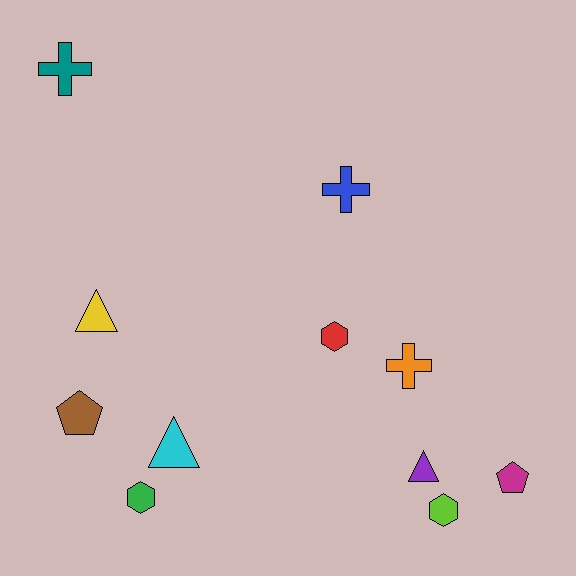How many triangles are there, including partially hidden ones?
There are 3 triangles.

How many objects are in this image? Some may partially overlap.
There are 11 objects.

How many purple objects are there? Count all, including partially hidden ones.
There is 1 purple object.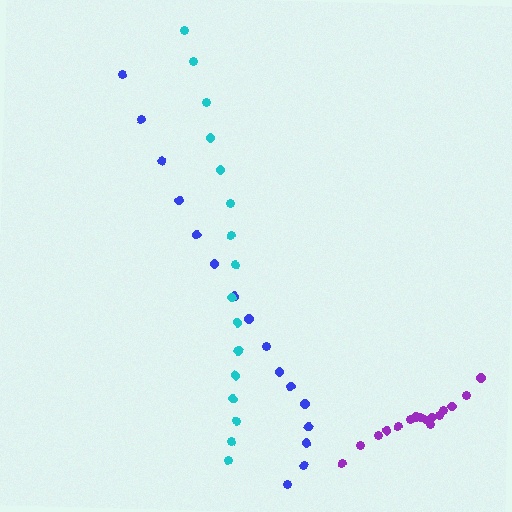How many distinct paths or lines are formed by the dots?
There are 3 distinct paths.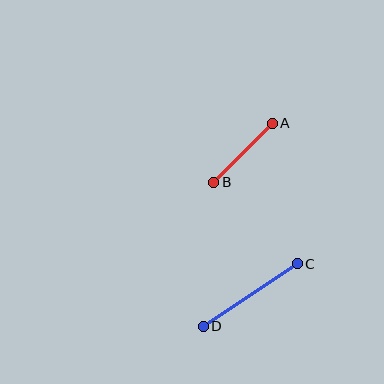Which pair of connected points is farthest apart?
Points C and D are farthest apart.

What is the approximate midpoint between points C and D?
The midpoint is at approximately (250, 295) pixels.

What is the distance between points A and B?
The distance is approximately 83 pixels.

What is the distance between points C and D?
The distance is approximately 113 pixels.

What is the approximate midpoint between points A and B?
The midpoint is at approximately (243, 153) pixels.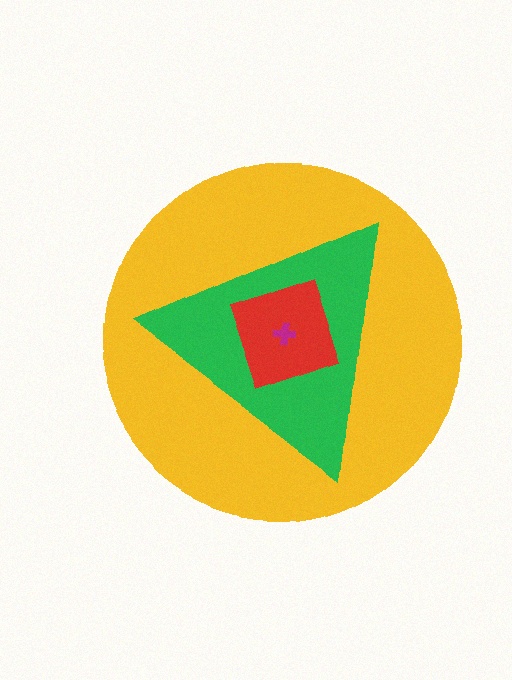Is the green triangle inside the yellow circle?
Yes.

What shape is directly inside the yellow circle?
The green triangle.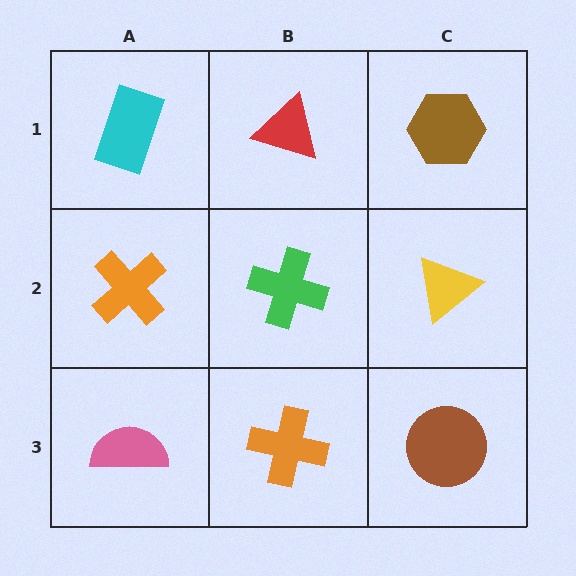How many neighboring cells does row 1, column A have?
2.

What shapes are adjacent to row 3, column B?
A green cross (row 2, column B), a pink semicircle (row 3, column A), a brown circle (row 3, column C).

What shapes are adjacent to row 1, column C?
A yellow triangle (row 2, column C), a red triangle (row 1, column B).